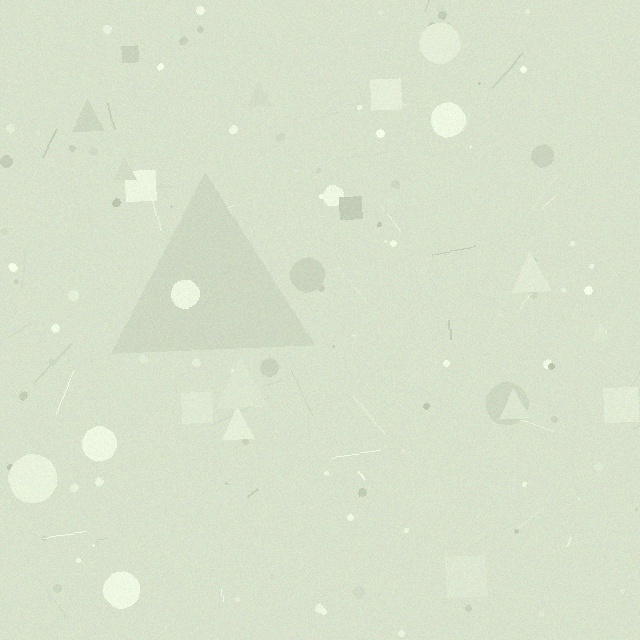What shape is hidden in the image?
A triangle is hidden in the image.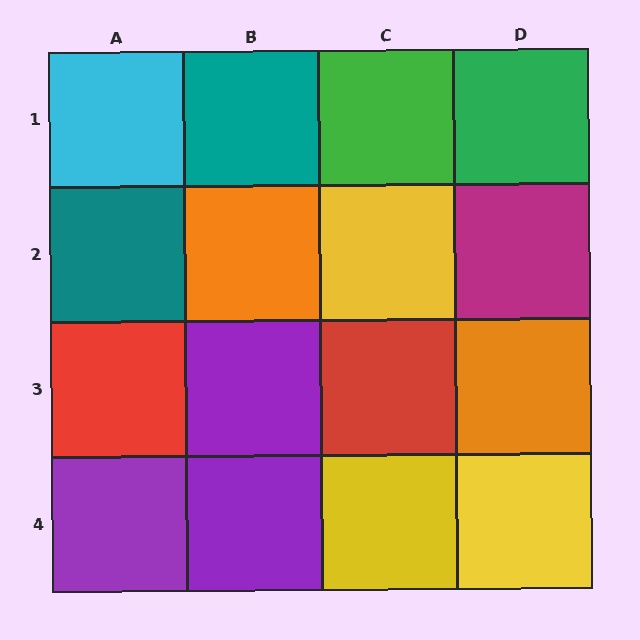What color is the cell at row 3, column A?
Red.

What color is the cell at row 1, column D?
Green.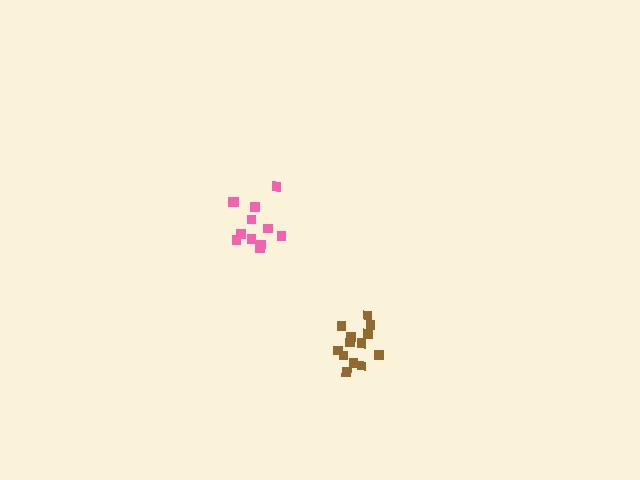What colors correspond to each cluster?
The clusters are colored: brown, pink.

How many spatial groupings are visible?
There are 2 spatial groupings.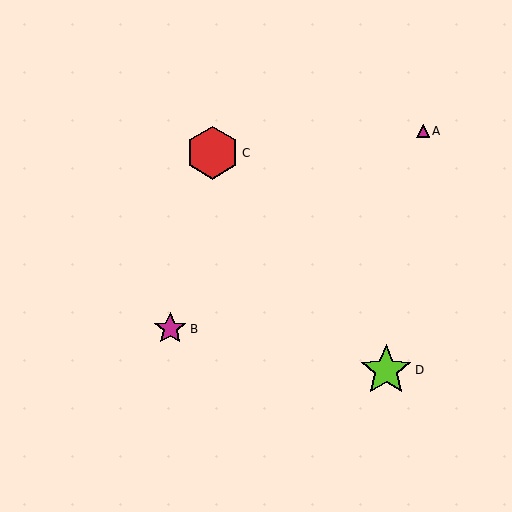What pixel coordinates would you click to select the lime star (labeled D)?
Click at (386, 370) to select the lime star D.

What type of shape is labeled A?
Shape A is a magenta triangle.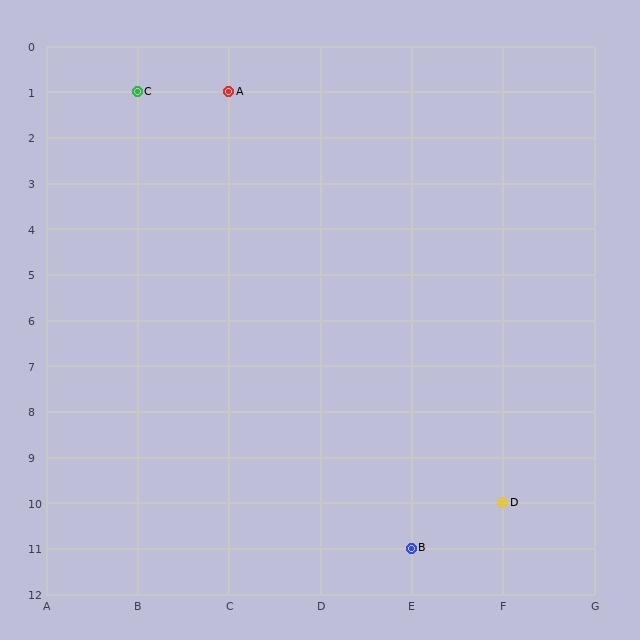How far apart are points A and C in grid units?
Points A and C are 1 column apart.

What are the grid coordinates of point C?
Point C is at grid coordinates (B, 1).